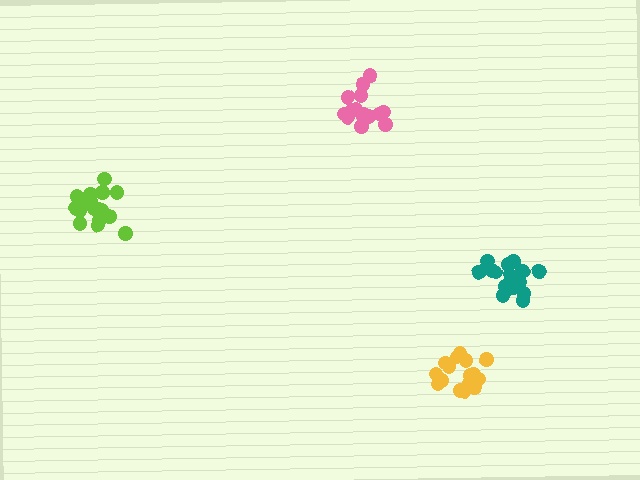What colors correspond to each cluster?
The clusters are colored: lime, pink, teal, yellow.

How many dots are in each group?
Group 1: 20 dots, Group 2: 15 dots, Group 3: 18 dots, Group 4: 17 dots (70 total).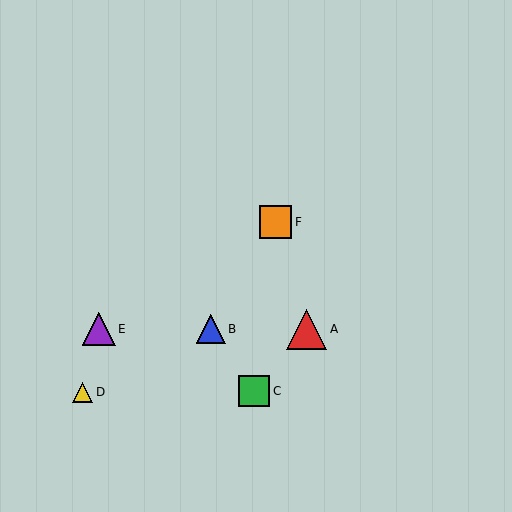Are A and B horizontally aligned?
Yes, both are at y≈329.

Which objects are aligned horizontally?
Objects A, B, E are aligned horizontally.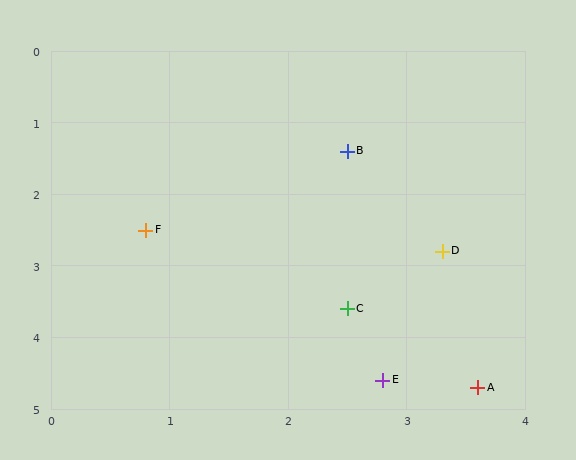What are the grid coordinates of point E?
Point E is at approximately (2.8, 4.6).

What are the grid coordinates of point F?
Point F is at approximately (0.8, 2.5).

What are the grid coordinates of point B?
Point B is at approximately (2.5, 1.4).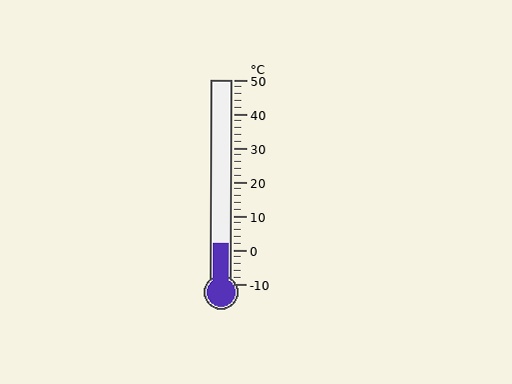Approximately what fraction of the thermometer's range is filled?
The thermometer is filled to approximately 20% of its range.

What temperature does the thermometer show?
The thermometer shows approximately 2°C.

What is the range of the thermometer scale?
The thermometer scale ranges from -10°C to 50°C.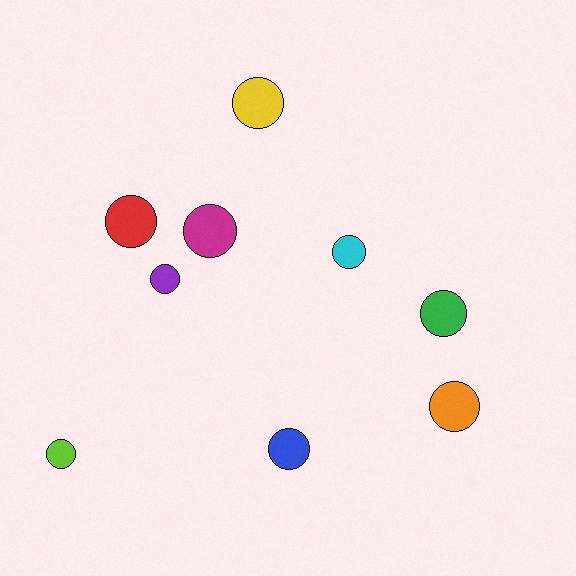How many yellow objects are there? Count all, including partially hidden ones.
There is 1 yellow object.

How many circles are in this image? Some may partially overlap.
There are 9 circles.